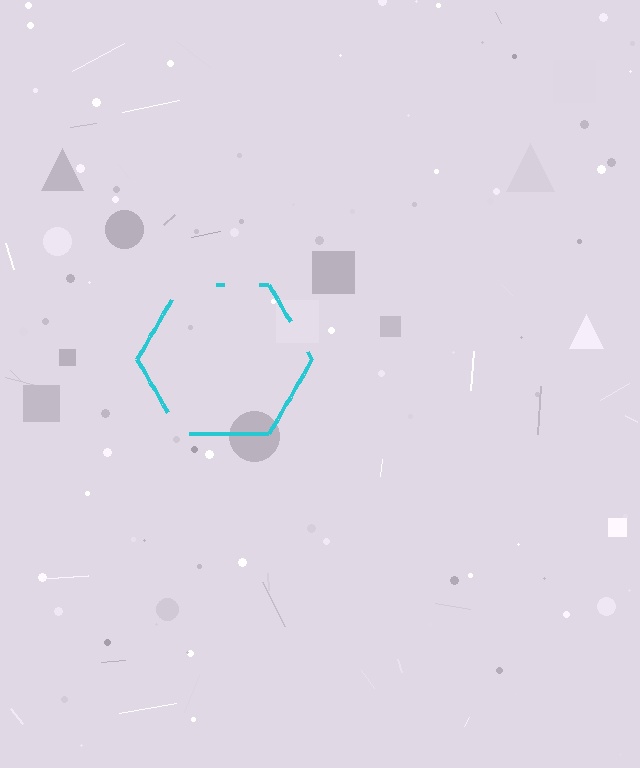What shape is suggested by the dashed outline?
The dashed outline suggests a hexagon.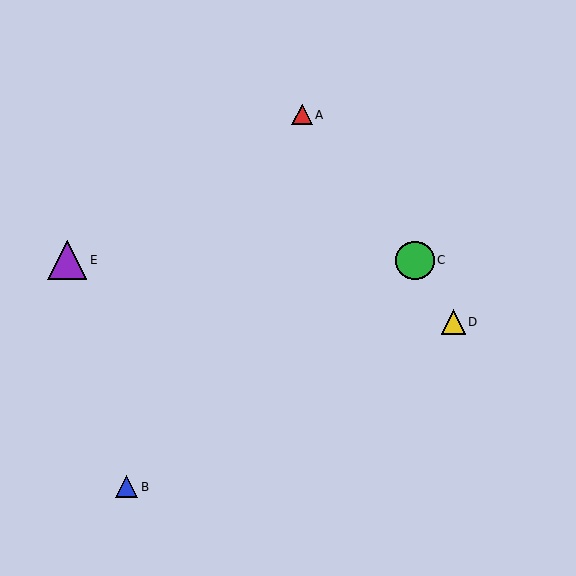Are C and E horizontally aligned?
Yes, both are at y≈260.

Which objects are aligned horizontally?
Objects C, E are aligned horizontally.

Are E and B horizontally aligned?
No, E is at y≈260 and B is at y≈487.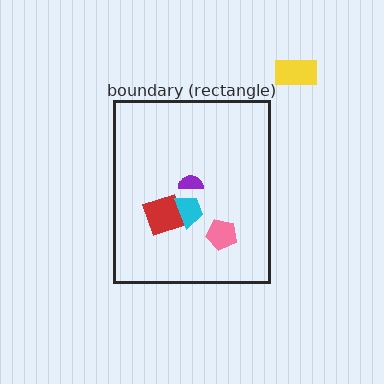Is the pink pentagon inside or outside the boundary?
Inside.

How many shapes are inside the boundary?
4 inside, 1 outside.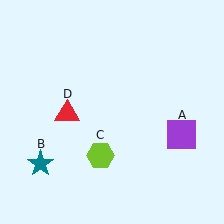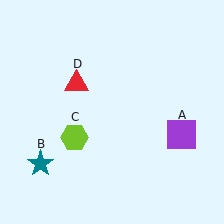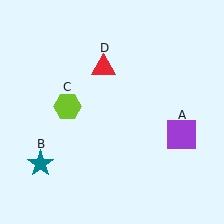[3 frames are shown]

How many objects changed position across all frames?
2 objects changed position: lime hexagon (object C), red triangle (object D).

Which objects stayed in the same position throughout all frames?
Purple square (object A) and teal star (object B) remained stationary.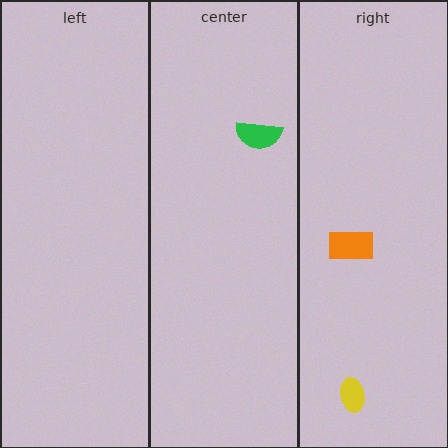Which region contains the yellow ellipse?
The right region.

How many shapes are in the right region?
2.